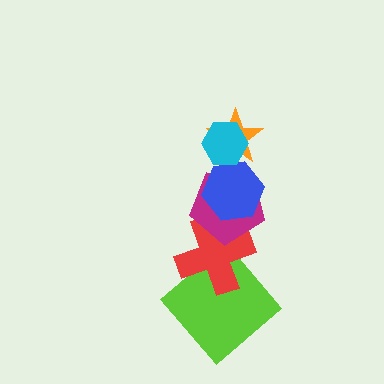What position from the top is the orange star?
The orange star is 2nd from the top.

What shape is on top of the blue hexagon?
The orange star is on top of the blue hexagon.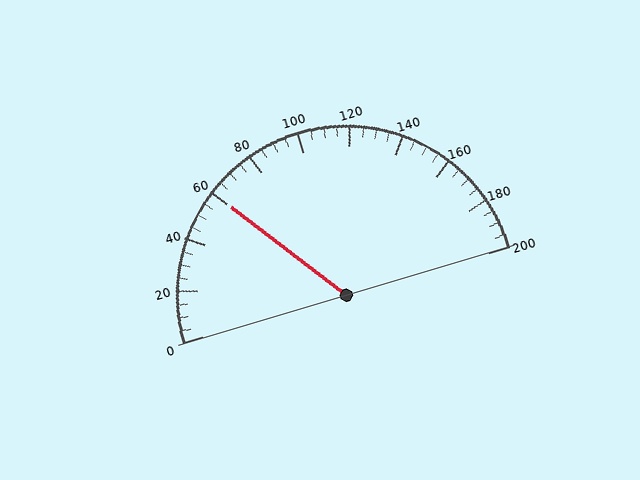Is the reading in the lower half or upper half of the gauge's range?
The reading is in the lower half of the range (0 to 200).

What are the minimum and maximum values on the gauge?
The gauge ranges from 0 to 200.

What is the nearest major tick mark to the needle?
The nearest major tick mark is 60.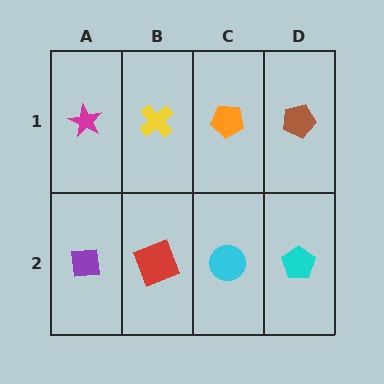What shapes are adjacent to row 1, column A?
A purple square (row 2, column A), a yellow cross (row 1, column B).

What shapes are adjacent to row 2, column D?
A brown pentagon (row 1, column D), a cyan circle (row 2, column C).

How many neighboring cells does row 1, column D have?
2.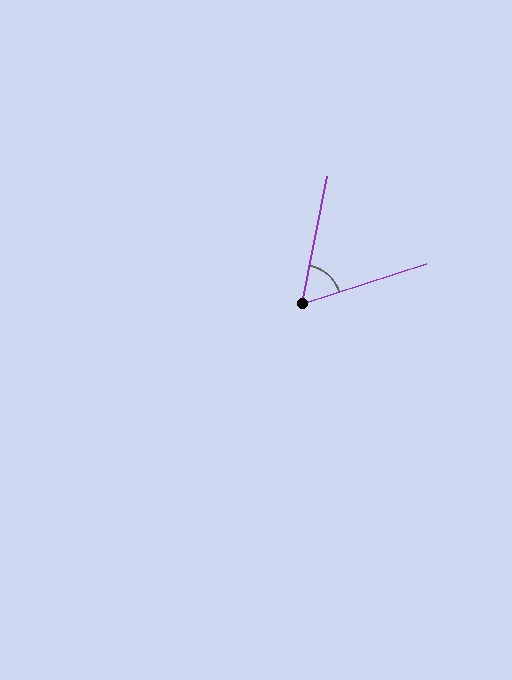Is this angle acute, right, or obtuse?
It is acute.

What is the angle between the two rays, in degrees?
Approximately 61 degrees.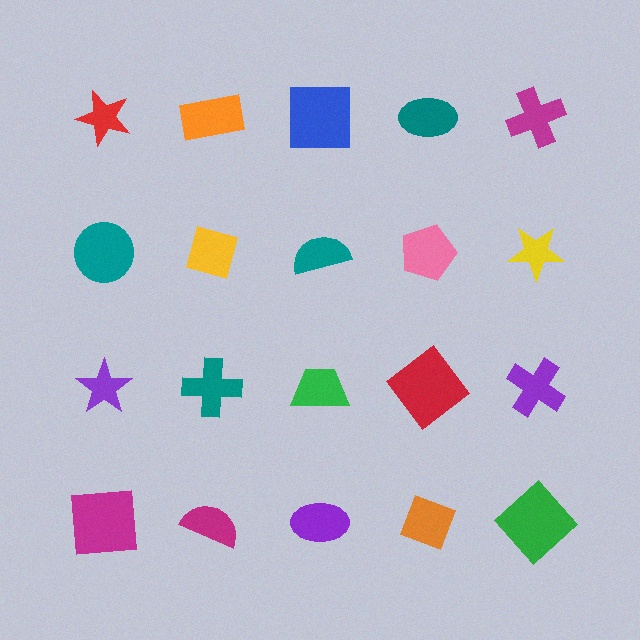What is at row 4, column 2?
A magenta semicircle.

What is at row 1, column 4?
A teal ellipse.